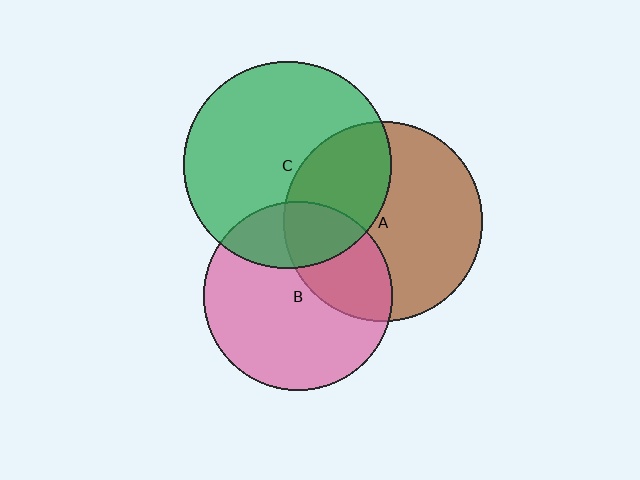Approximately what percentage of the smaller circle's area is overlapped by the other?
Approximately 25%.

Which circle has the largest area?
Circle C (green).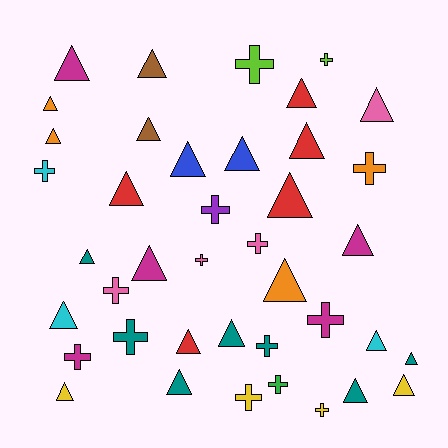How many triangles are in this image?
There are 25 triangles.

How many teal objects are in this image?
There are 7 teal objects.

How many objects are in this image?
There are 40 objects.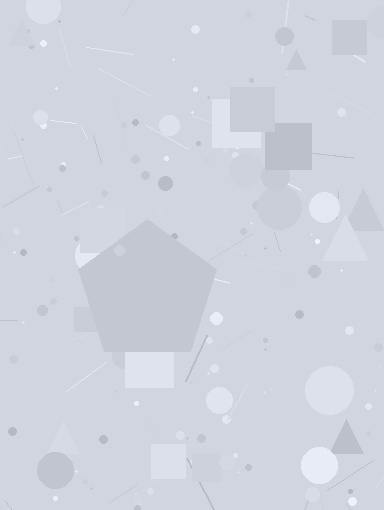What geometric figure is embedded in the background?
A pentagon is embedded in the background.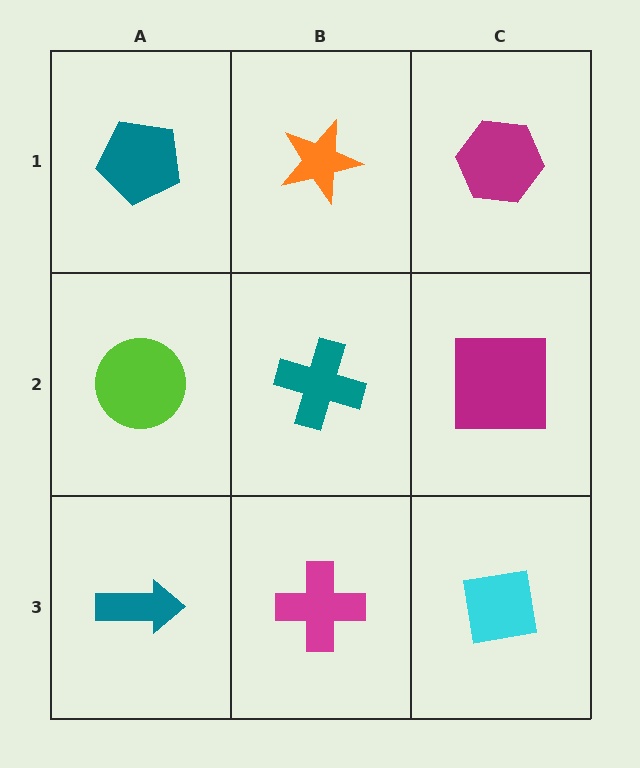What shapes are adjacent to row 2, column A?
A teal pentagon (row 1, column A), a teal arrow (row 3, column A), a teal cross (row 2, column B).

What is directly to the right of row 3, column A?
A magenta cross.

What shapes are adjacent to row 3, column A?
A lime circle (row 2, column A), a magenta cross (row 3, column B).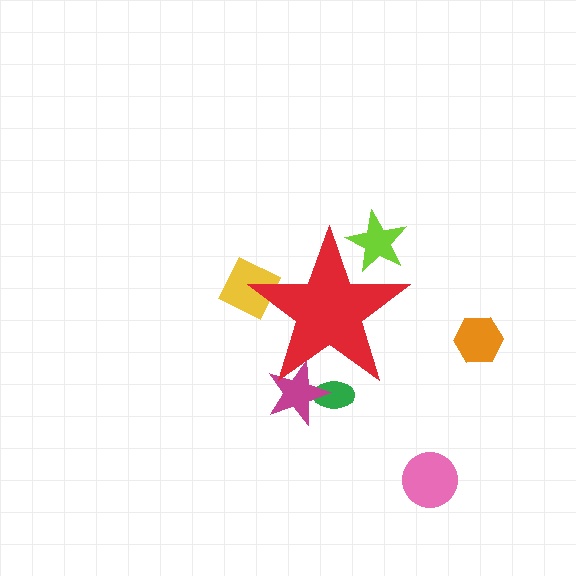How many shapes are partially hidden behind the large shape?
4 shapes are partially hidden.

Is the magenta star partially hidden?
Yes, the magenta star is partially hidden behind the red star.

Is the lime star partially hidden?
Yes, the lime star is partially hidden behind the red star.